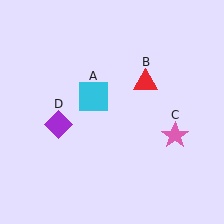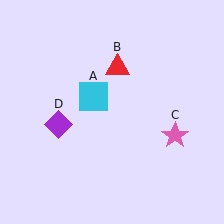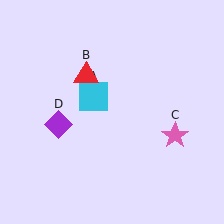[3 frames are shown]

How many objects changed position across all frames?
1 object changed position: red triangle (object B).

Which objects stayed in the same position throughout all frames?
Cyan square (object A) and pink star (object C) and purple diamond (object D) remained stationary.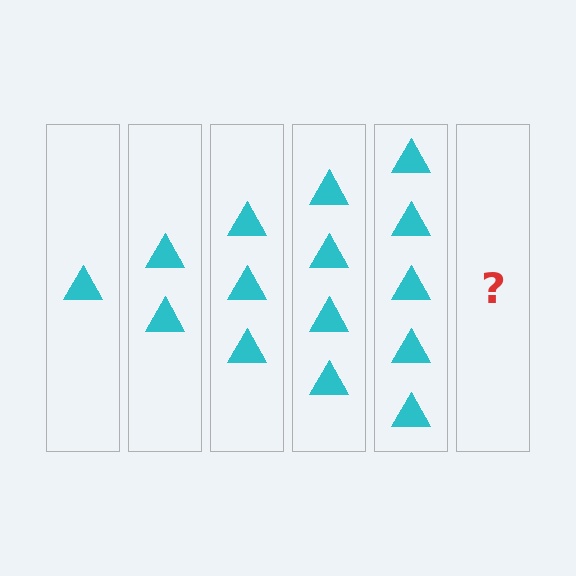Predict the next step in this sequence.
The next step is 6 triangles.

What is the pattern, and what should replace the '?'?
The pattern is that each step adds one more triangle. The '?' should be 6 triangles.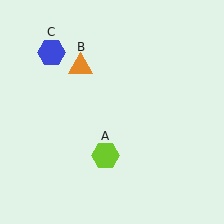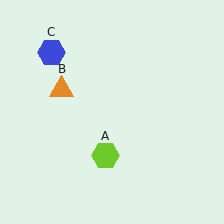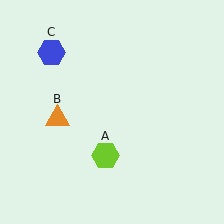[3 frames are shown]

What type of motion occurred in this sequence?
The orange triangle (object B) rotated counterclockwise around the center of the scene.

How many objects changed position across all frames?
1 object changed position: orange triangle (object B).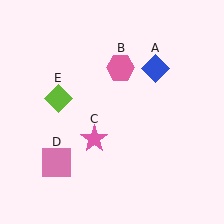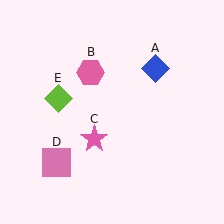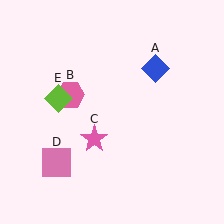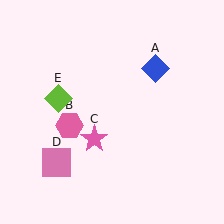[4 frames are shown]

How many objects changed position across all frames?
1 object changed position: pink hexagon (object B).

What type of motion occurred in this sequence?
The pink hexagon (object B) rotated counterclockwise around the center of the scene.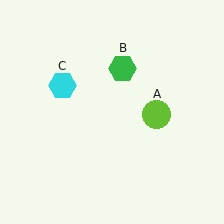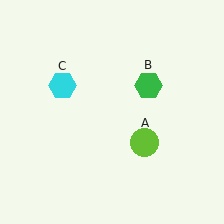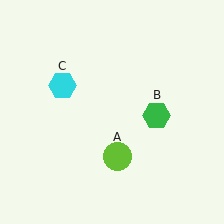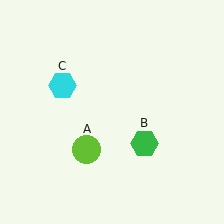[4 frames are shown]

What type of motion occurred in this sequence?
The lime circle (object A), green hexagon (object B) rotated clockwise around the center of the scene.